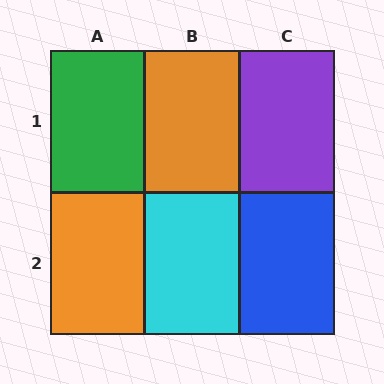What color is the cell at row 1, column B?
Orange.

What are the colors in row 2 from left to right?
Orange, cyan, blue.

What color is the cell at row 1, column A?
Green.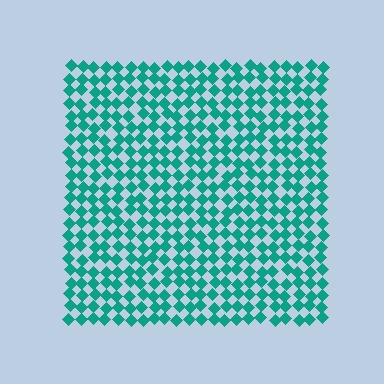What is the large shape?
The large shape is a square.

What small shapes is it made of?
It is made of small diamonds.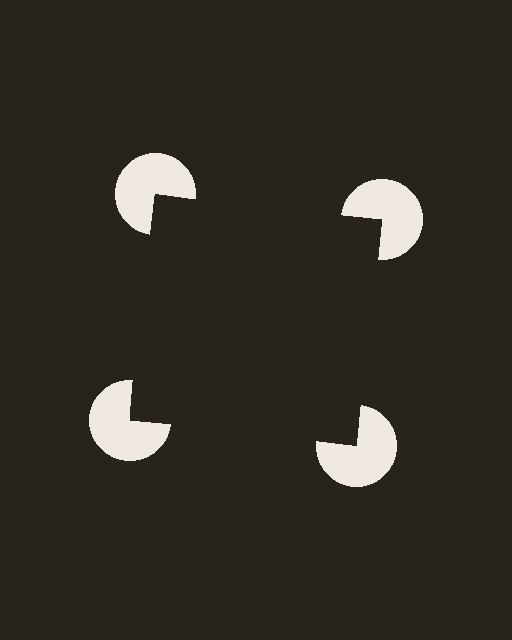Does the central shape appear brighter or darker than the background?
It typically appears slightly darker than the background, even though no actual brightness change is drawn.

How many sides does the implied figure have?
4 sides.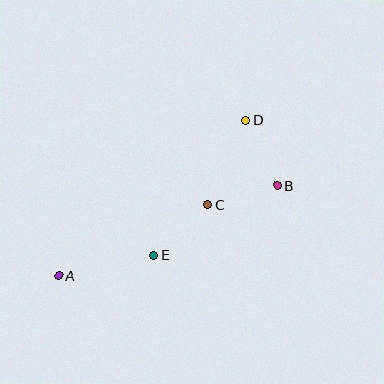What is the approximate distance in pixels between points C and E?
The distance between C and E is approximately 74 pixels.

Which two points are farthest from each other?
Points A and D are farthest from each other.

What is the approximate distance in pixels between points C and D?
The distance between C and D is approximately 93 pixels.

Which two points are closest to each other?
Points B and D are closest to each other.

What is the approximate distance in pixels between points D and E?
The distance between D and E is approximately 163 pixels.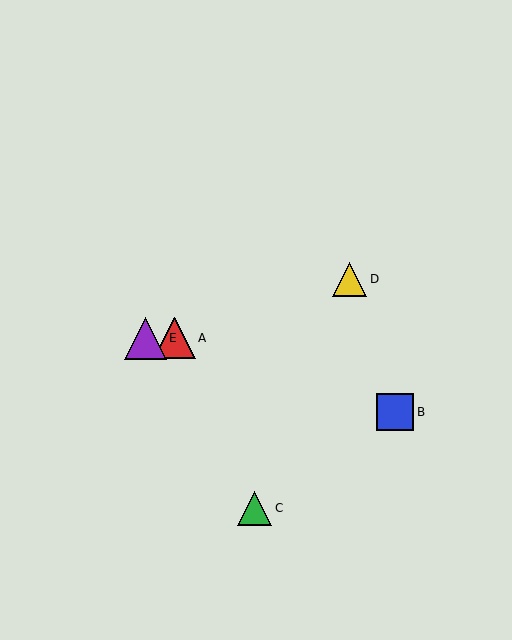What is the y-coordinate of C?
Object C is at y≈508.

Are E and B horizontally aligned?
No, E is at y≈338 and B is at y≈412.